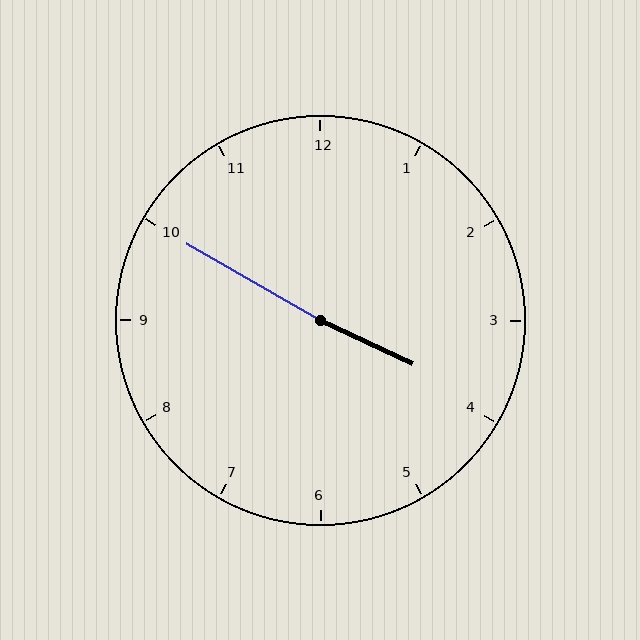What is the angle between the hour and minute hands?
Approximately 175 degrees.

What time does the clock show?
3:50.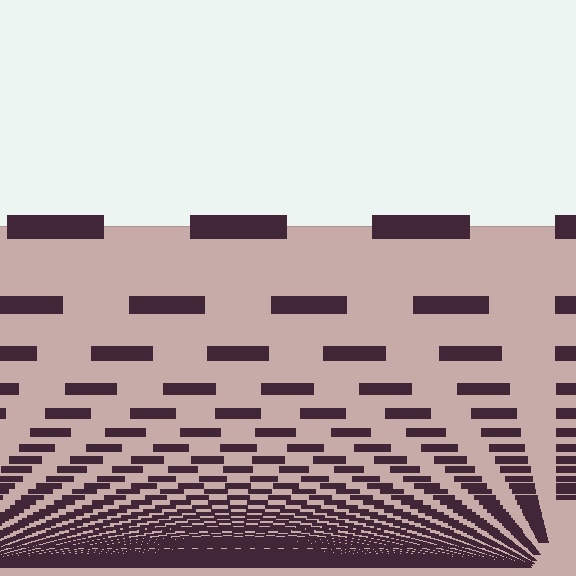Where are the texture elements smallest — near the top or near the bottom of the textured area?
Near the bottom.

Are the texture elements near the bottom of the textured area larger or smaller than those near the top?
Smaller. The gradient is inverted — elements near the bottom are smaller and denser.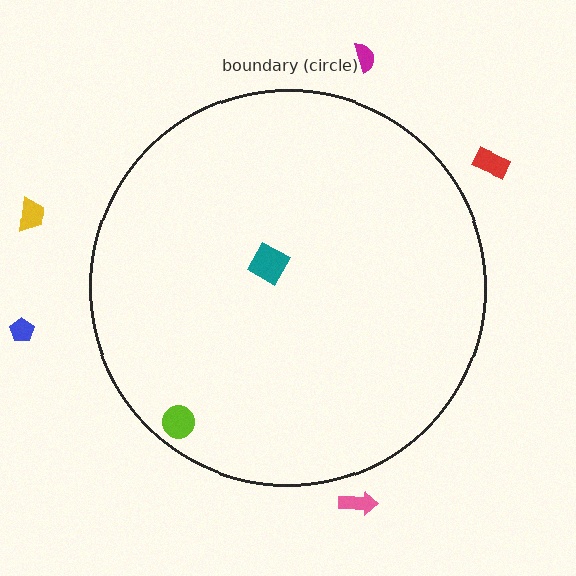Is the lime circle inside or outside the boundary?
Inside.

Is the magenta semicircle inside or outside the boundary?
Outside.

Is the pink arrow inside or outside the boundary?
Outside.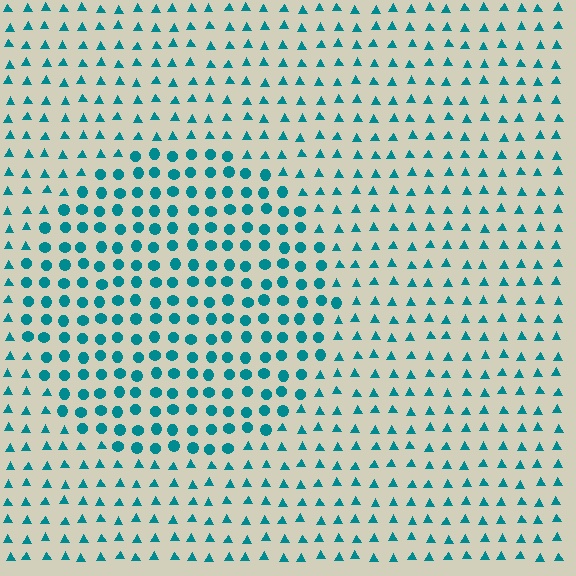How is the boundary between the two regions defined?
The boundary is defined by a change in element shape: circles inside vs. triangles outside. All elements share the same color and spacing.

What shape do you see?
I see a circle.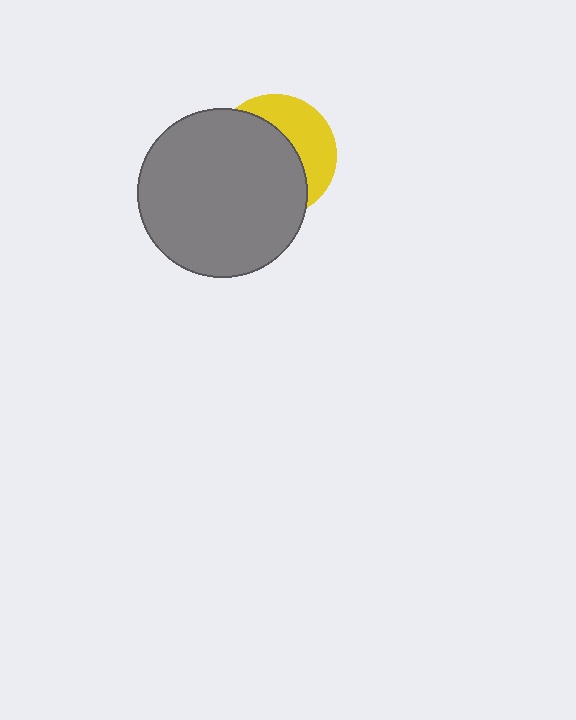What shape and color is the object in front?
The object in front is a gray circle.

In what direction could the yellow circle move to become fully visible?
The yellow circle could move toward the upper-right. That would shift it out from behind the gray circle entirely.